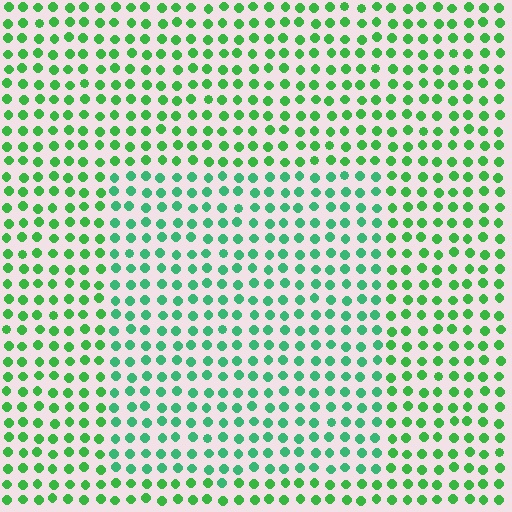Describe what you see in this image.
The image is filled with small green elements in a uniform arrangement. A rectangle-shaped region is visible where the elements are tinted to a slightly different hue, forming a subtle color boundary.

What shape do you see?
I see a rectangle.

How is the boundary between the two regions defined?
The boundary is defined purely by a slight shift in hue (about 25 degrees). Spacing, size, and orientation are identical on both sides.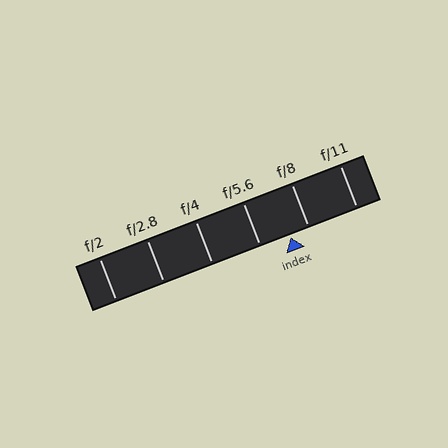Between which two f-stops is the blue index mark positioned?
The index mark is between f/5.6 and f/8.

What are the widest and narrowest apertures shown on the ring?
The widest aperture shown is f/2 and the narrowest is f/11.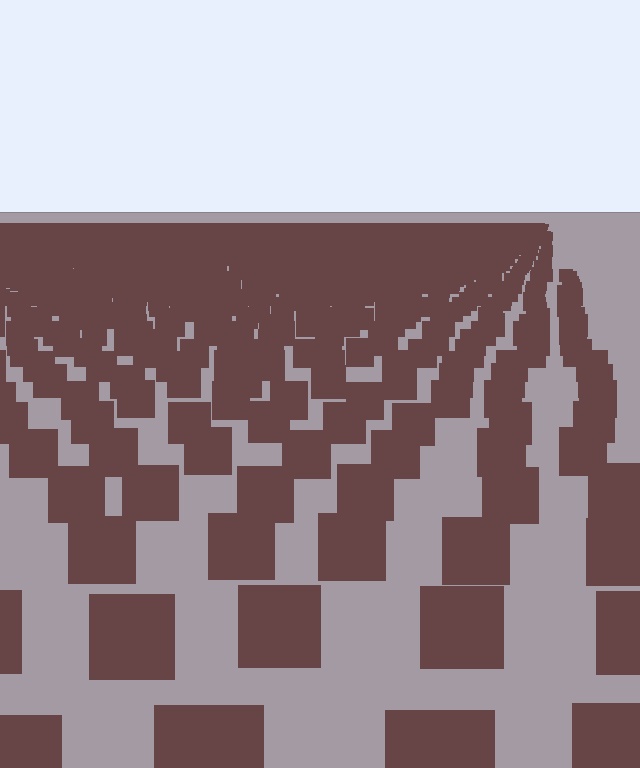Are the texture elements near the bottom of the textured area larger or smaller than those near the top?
Larger. Near the bottom, elements are closer to the viewer and appear at a bigger on-screen size.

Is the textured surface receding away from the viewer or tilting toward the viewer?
The surface is receding away from the viewer. Texture elements get smaller and denser toward the top.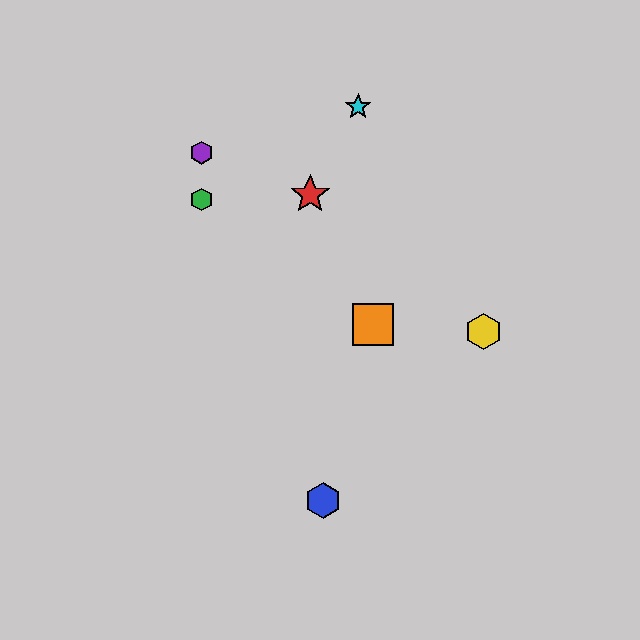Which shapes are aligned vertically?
The green hexagon, the purple hexagon are aligned vertically.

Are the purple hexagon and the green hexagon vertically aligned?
Yes, both are at x≈201.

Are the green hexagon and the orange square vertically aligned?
No, the green hexagon is at x≈201 and the orange square is at x≈373.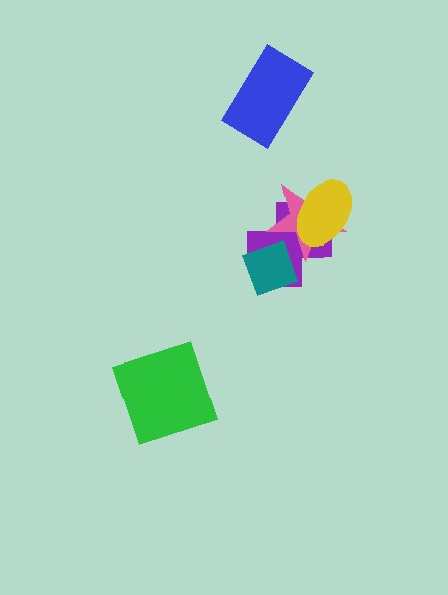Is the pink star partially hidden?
Yes, it is partially covered by another shape.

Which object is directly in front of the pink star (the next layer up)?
The yellow ellipse is directly in front of the pink star.